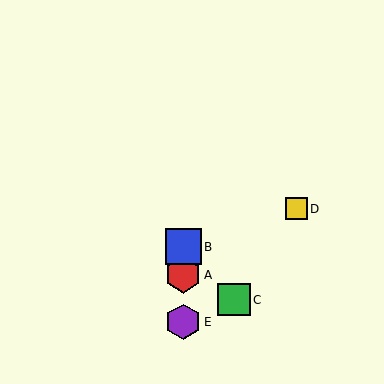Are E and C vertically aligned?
No, E is at x≈183 and C is at x≈234.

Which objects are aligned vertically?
Objects A, B, E are aligned vertically.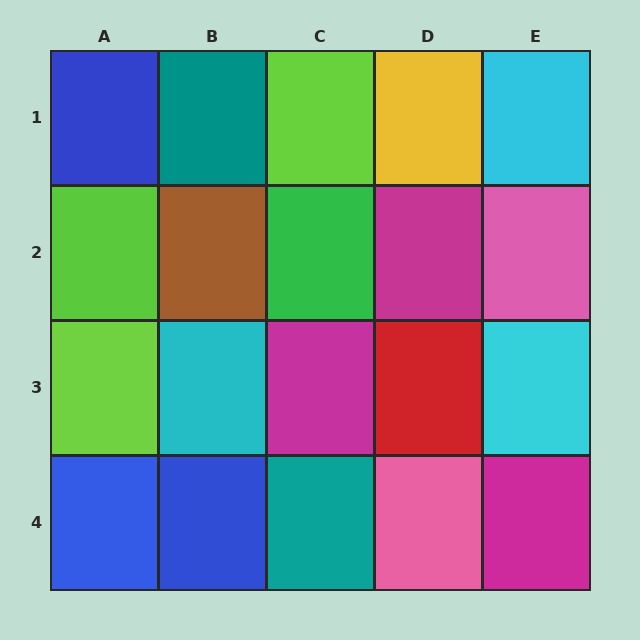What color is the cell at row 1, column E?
Cyan.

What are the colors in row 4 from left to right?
Blue, blue, teal, pink, magenta.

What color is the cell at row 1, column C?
Lime.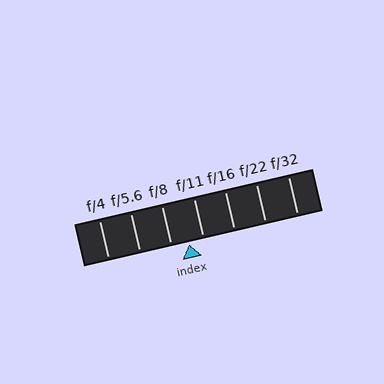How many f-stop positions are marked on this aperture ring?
There are 7 f-stop positions marked.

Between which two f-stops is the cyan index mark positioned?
The index mark is between f/8 and f/11.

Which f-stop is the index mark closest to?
The index mark is closest to f/11.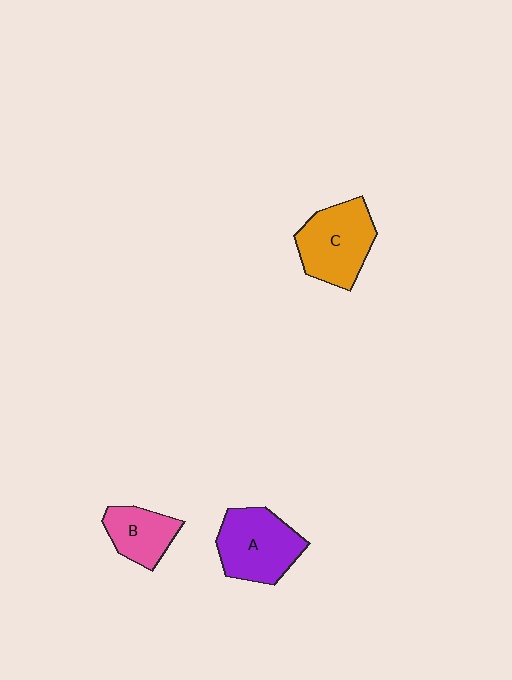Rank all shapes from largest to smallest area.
From largest to smallest: C (orange), A (purple), B (pink).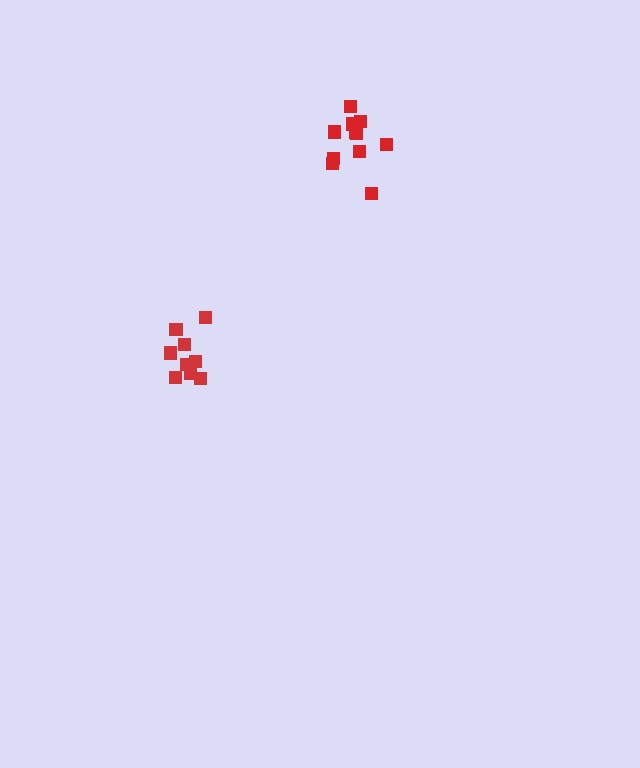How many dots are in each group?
Group 1: 11 dots, Group 2: 9 dots (20 total).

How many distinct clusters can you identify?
There are 2 distinct clusters.